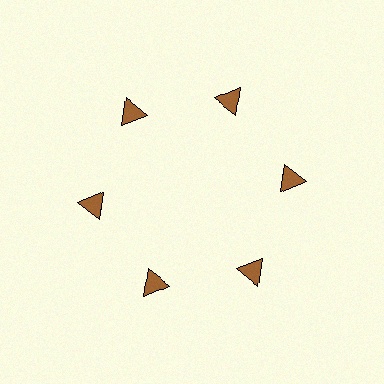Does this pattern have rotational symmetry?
Yes, this pattern has 6-fold rotational symmetry. It looks the same after rotating 60 degrees around the center.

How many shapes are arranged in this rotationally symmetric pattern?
There are 6 shapes, arranged in 6 groups of 1.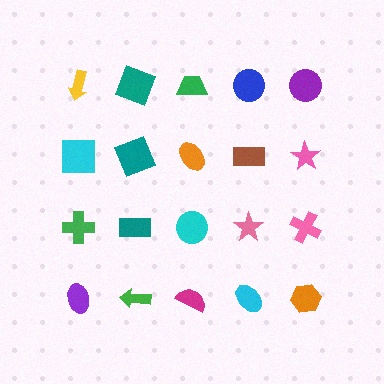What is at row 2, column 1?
A cyan square.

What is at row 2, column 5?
A pink star.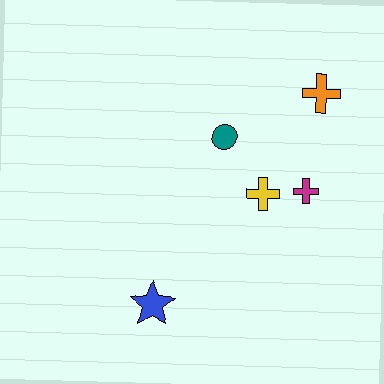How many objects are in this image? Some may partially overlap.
There are 5 objects.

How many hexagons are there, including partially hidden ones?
There are no hexagons.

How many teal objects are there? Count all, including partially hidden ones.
There is 1 teal object.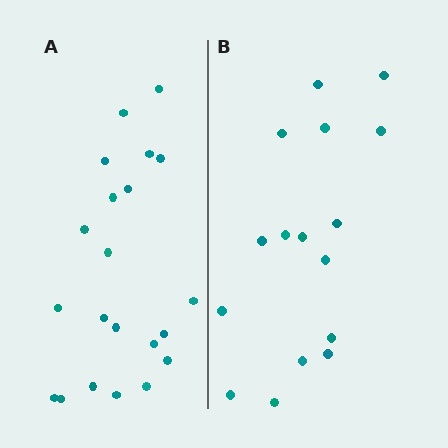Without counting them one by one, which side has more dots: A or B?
Region A (the left region) has more dots.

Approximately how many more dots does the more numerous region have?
Region A has about 5 more dots than region B.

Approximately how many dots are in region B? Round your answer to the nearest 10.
About 20 dots. (The exact count is 16, which rounds to 20.)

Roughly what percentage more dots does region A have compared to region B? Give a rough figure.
About 30% more.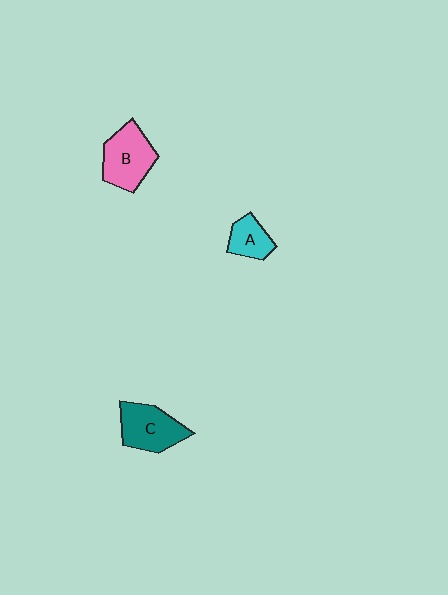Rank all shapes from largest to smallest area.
From largest to smallest: B (pink), C (teal), A (cyan).